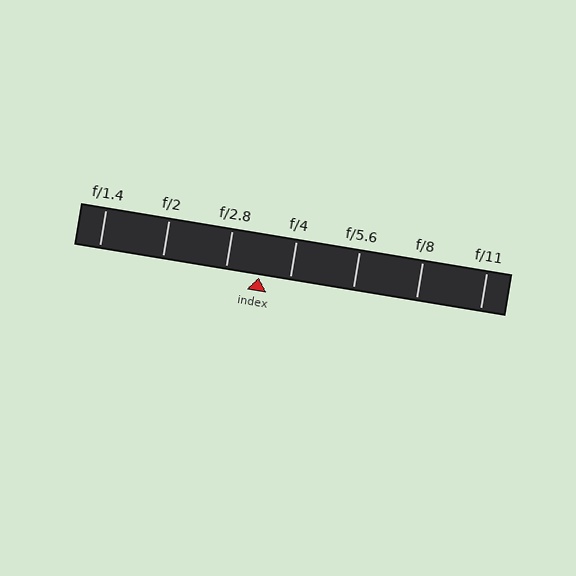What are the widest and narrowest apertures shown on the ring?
The widest aperture shown is f/1.4 and the narrowest is f/11.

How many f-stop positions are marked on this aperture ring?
There are 7 f-stop positions marked.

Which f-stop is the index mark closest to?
The index mark is closest to f/4.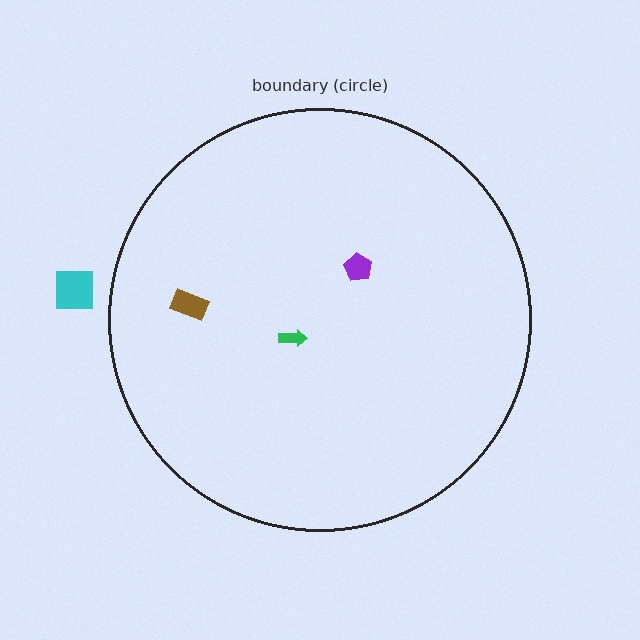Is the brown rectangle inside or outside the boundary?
Inside.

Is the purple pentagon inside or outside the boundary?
Inside.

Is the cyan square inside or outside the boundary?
Outside.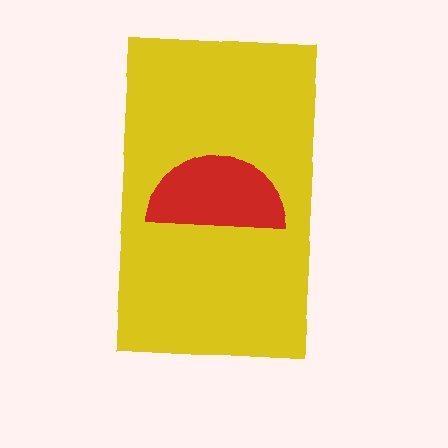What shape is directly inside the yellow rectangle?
The red semicircle.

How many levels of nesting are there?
2.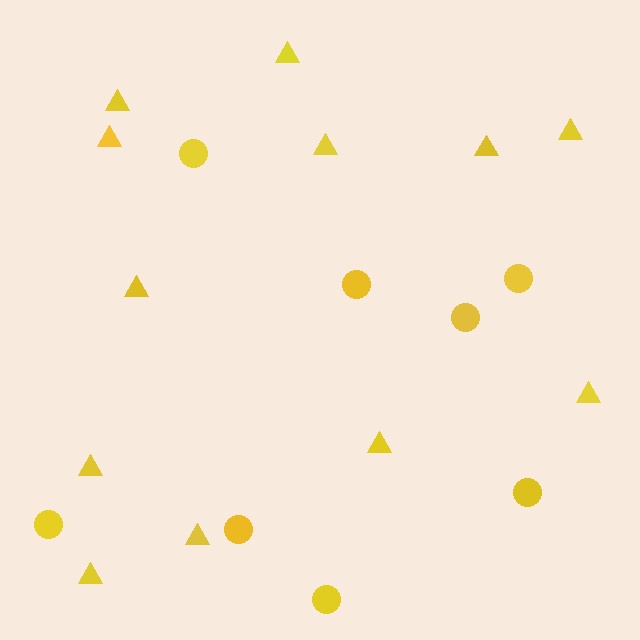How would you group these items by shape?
There are 2 groups: one group of circles (8) and one group of triangles (12).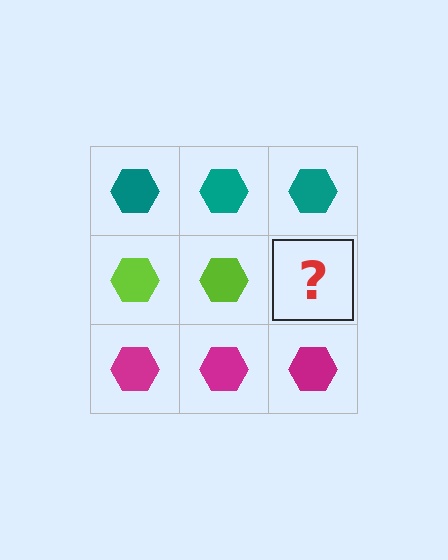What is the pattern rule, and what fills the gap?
The rule is that each row has a consistent color. The gap should be filled with a lime hexagon.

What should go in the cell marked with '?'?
The missing cell should contain a lime hexagon.